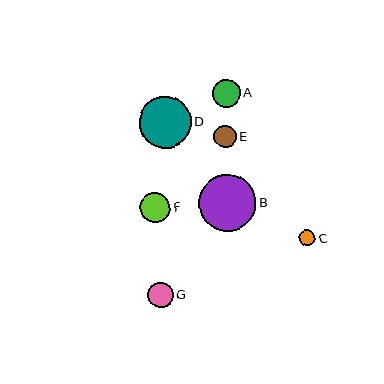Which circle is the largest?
Circle B is the largest with a size of approximately 57 pixels.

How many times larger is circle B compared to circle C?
Circle B is approximately 3.5 times the size of circle C.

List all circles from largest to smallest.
From largest to smallest: B, D, F, A, G, E, C.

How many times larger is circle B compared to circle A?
Circle B is approximately 2.0 times the size of circle A.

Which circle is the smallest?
Circle C is the smallest with a size of approximately 16 pixels.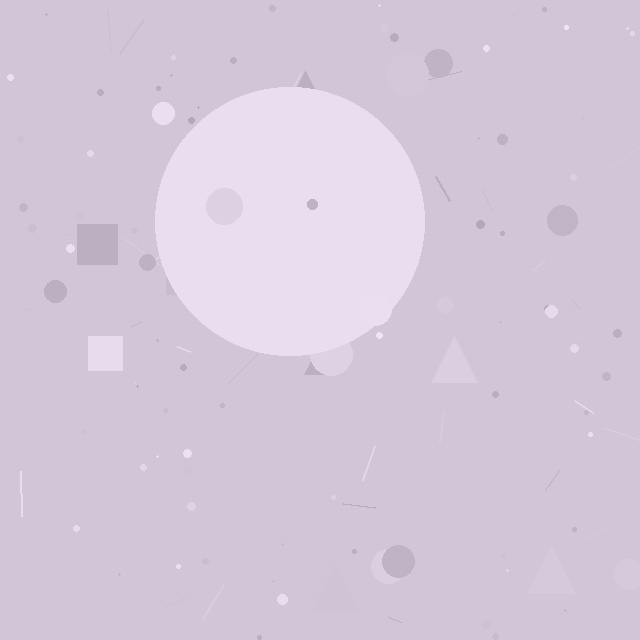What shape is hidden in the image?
A circle is hidden in the image.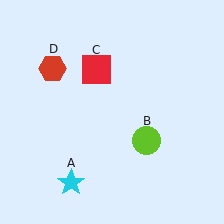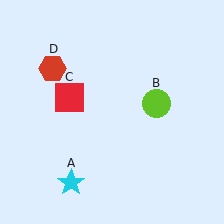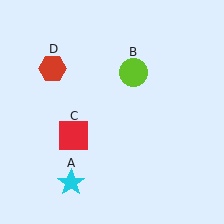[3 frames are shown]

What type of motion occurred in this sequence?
The lime circle (object B), red square (object C) rotated counterclockwise around the center of the scene.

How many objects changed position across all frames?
2 objects changed position: lime circle (object B), red square (object C).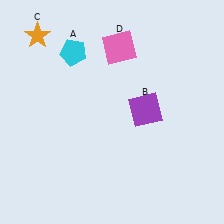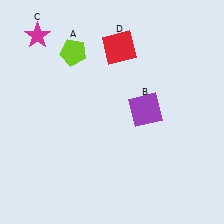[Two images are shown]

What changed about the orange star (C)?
In Image 1, C is orange. In Image 2, it changed to magenta.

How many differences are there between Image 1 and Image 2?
There are 3 differences between the two images.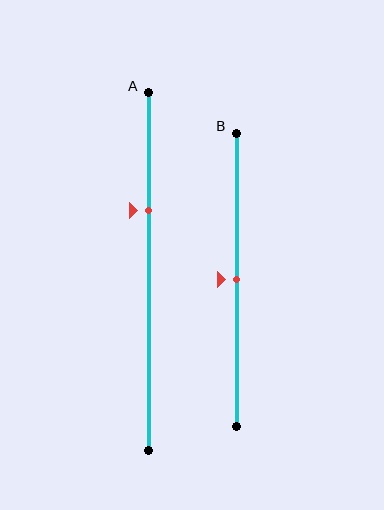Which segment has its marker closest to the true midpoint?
Segment B has its marker closest to the true midpoint.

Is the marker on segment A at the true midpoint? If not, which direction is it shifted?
No, the marker on segment A is shifted upward by about 17% of the segment length.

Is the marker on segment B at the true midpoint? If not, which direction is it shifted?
Yes, the marker on segment B is at the true midpoint.